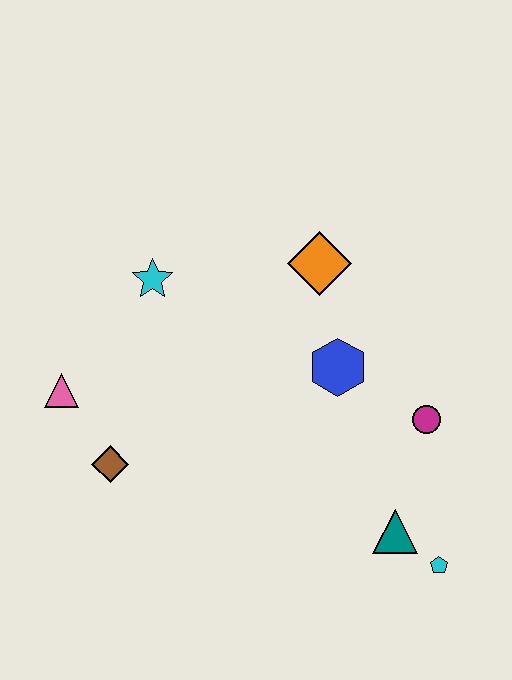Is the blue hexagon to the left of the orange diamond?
No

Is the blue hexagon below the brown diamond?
No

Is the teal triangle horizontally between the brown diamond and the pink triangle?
No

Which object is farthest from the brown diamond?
The cyan pentagon is farthest from the brown diamond.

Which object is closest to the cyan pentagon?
The teal triangle is closest to the cyan pentagon.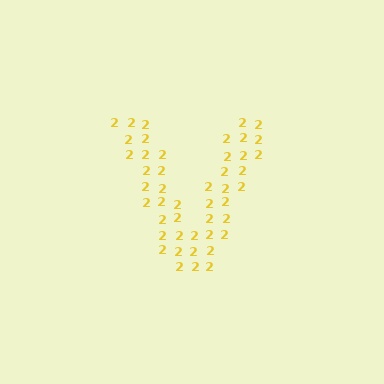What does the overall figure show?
The overall figure shows the letter V.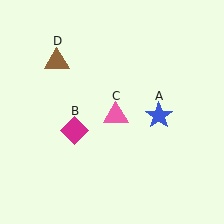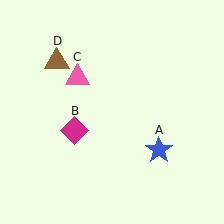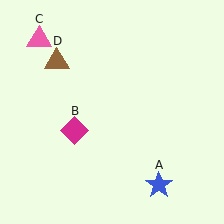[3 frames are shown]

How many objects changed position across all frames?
2 objects changed position: blue star (object A), pink triangle (object C).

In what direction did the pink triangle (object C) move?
The pink triangle (object C) moved up and to the left.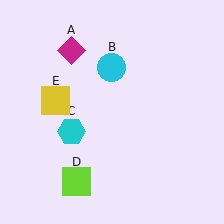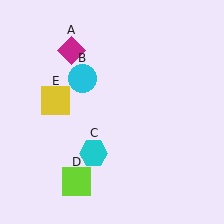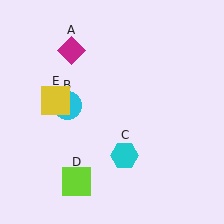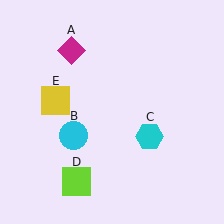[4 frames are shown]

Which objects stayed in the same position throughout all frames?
Magenta diamond (object A) and lime square (object D) and yellow square (object E) remained stationary.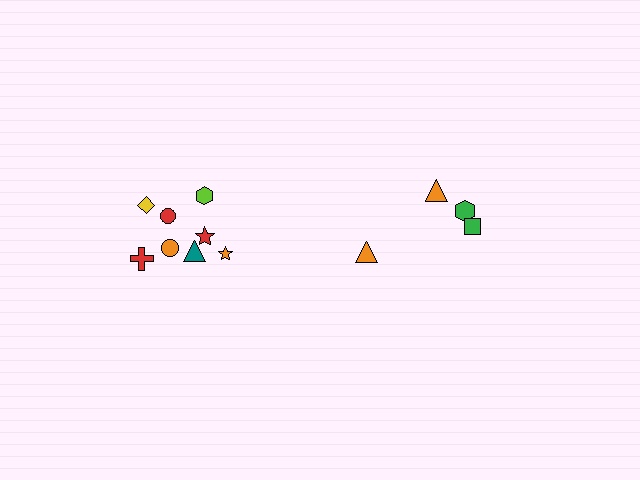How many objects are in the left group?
There are 8 objects.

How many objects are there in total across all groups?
There are 12 objects.